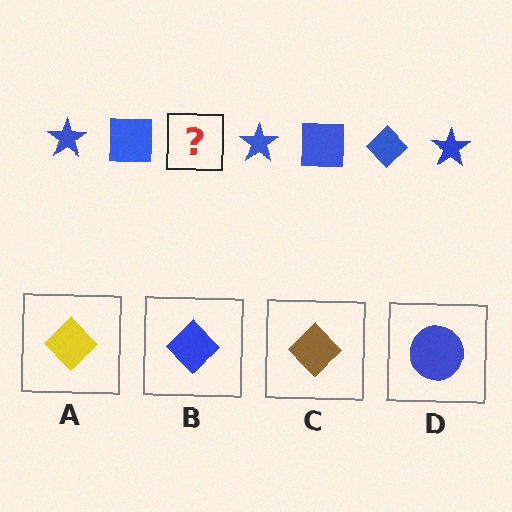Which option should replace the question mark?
Option B.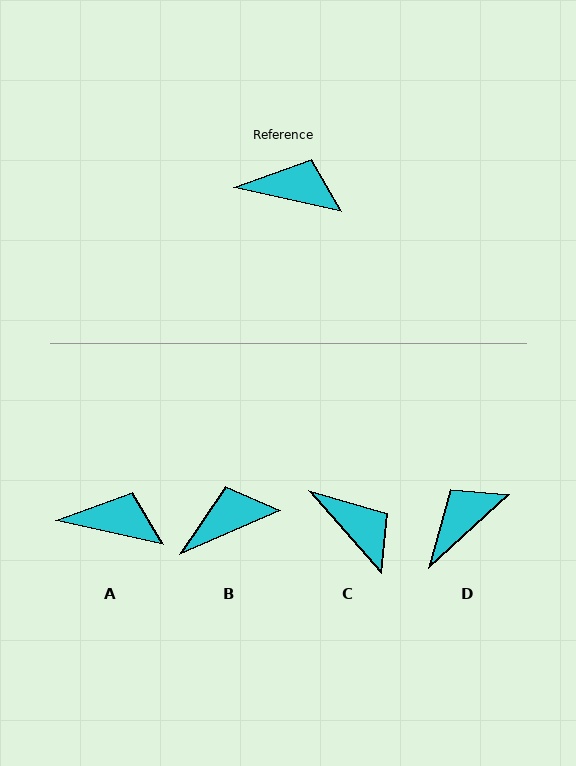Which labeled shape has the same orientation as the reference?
A.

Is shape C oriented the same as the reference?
No, it is off by about 36 degrees.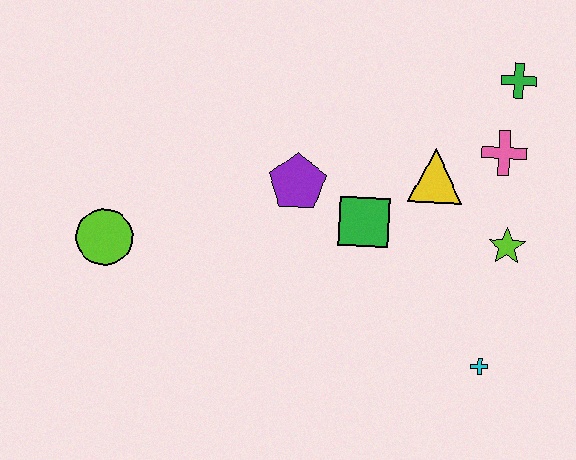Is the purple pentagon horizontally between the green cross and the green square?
No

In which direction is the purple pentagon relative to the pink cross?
The purple pentagon is to the left of the pink cross.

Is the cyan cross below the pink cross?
Yes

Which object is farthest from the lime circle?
The green cross is farthest from the lime circle.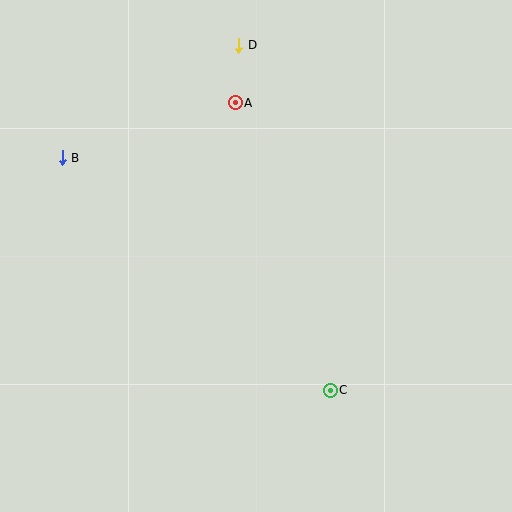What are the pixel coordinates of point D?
Point D is at (239, 45).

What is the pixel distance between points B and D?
The distance between B and D is 209 pixels.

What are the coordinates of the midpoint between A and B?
The midpoint between A and B is at (149, 130).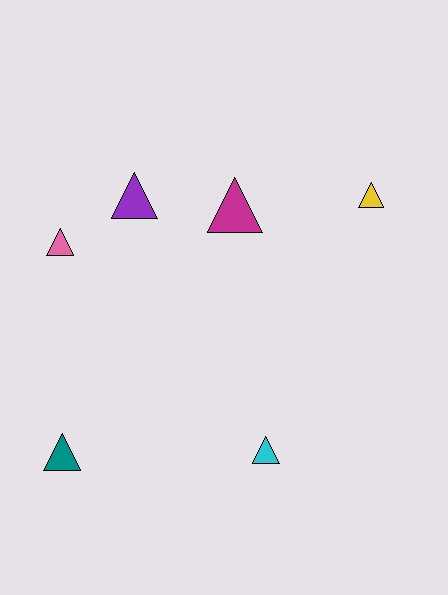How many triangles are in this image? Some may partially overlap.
There are 6 triangles.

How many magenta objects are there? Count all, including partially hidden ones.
There is 1 magenta object.